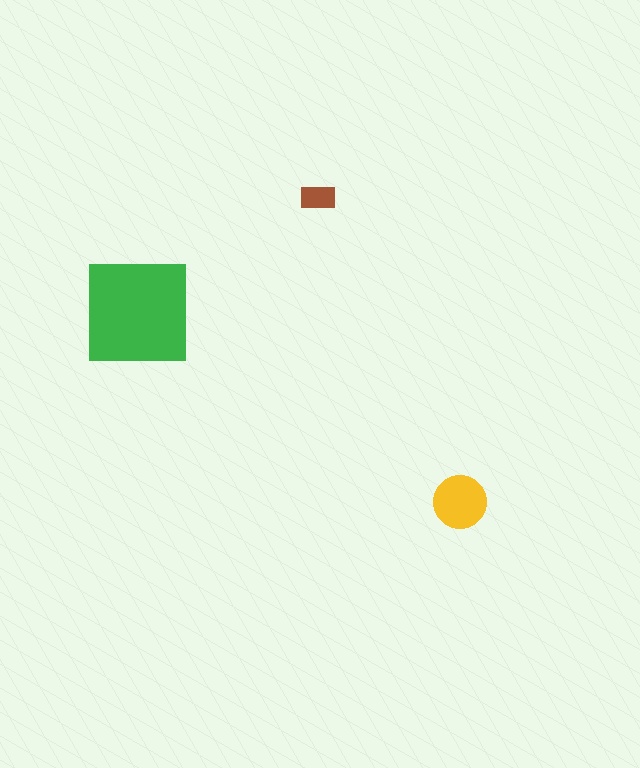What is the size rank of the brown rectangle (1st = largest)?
3rd.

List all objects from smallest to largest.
The brown rectangle, the yellow circle, the green square.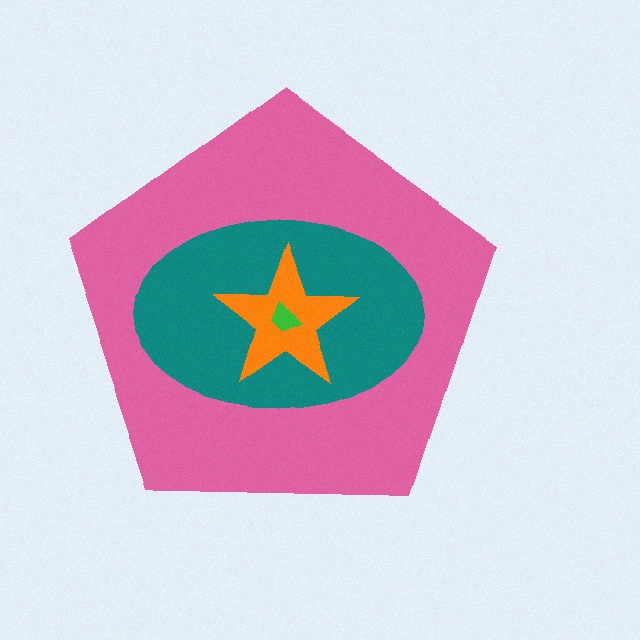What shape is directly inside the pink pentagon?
The teal ellipse.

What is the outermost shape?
The pink pentagon.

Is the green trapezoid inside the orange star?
Yes.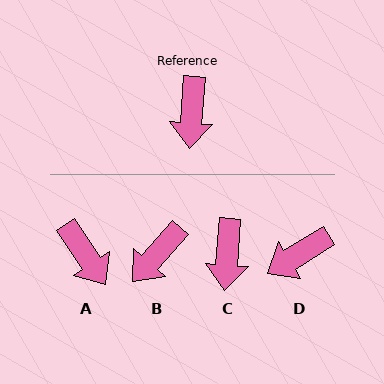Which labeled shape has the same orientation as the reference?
C.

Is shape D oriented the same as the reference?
No, it is off by about 54 degrees.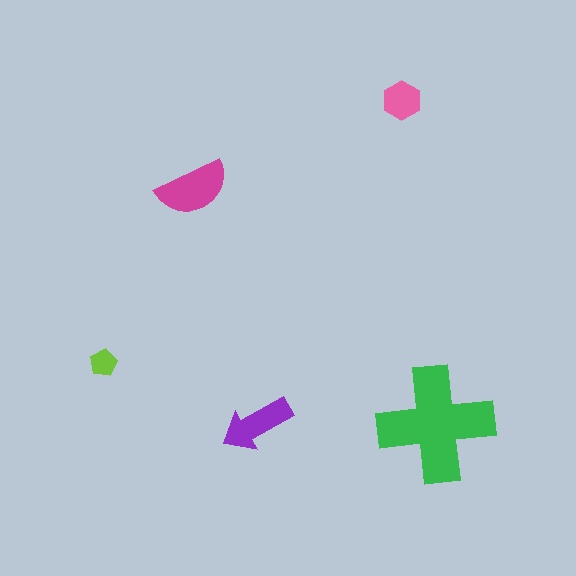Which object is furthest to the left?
The lime pentagon is leftmost.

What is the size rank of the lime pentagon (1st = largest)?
5th.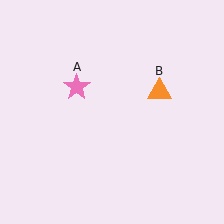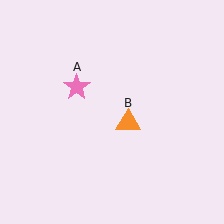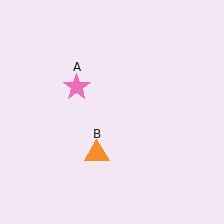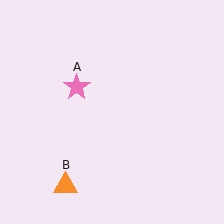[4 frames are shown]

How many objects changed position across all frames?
1 object changed position: orange triangle (object B).